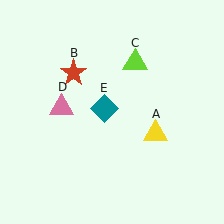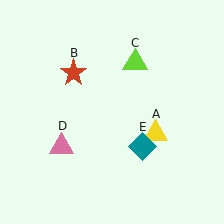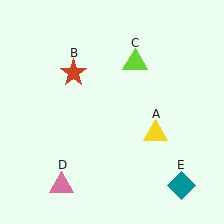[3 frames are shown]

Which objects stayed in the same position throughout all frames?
Yellow triangle (object A) and red star (object B) and lime triangle (object C) remained stationary.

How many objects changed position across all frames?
2 objects changed position: pink triangle (object D), teal diamond (object E).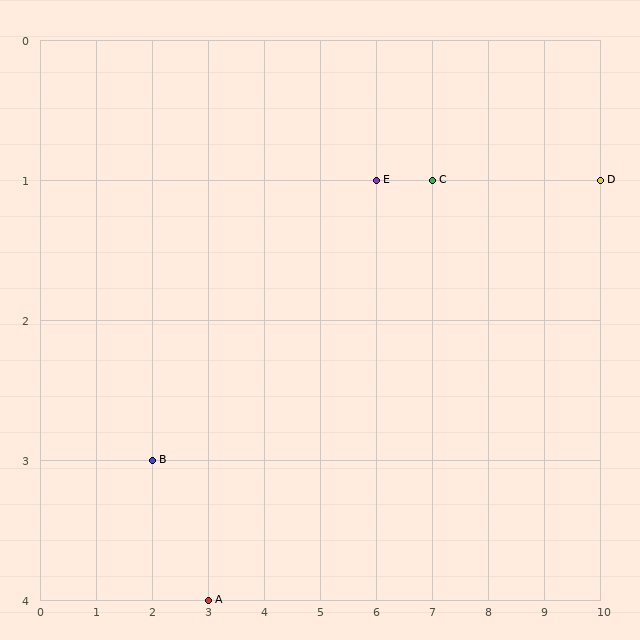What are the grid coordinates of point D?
Point D is at grid coordinates (10, 1).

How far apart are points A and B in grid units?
Points A and B are 1 column and 1 row apart (about 1.4 grid units diagonally).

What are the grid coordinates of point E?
Point E is at grid coordinates (6, 1).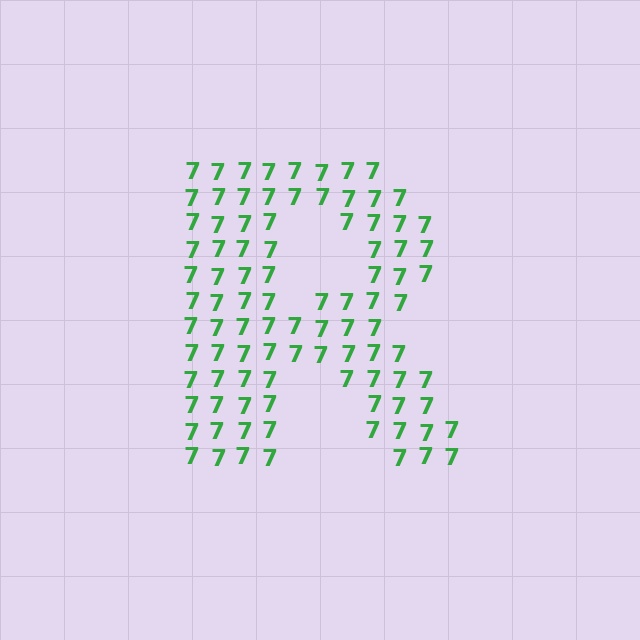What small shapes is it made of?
It is made of small digit 7's.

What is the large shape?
The large shape is the letter R.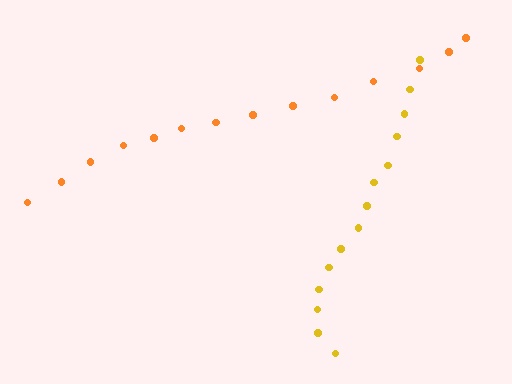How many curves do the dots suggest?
There are 2 distinct paths.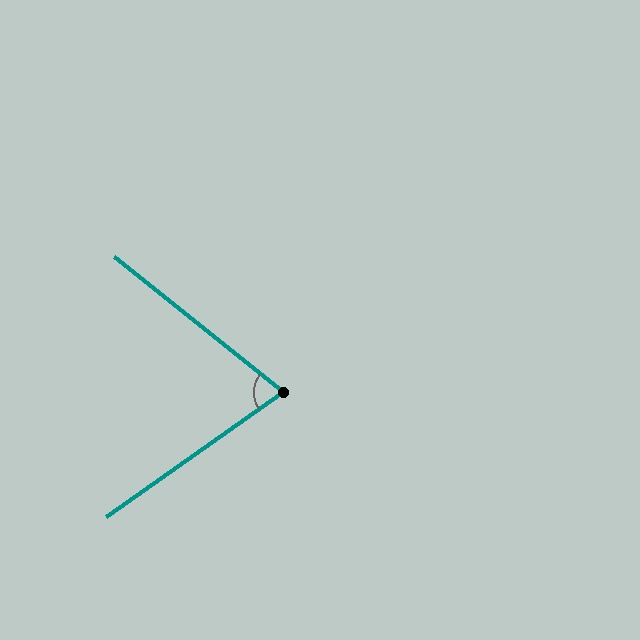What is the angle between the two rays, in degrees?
Approximately 74 degrees.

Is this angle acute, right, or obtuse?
It is acute.